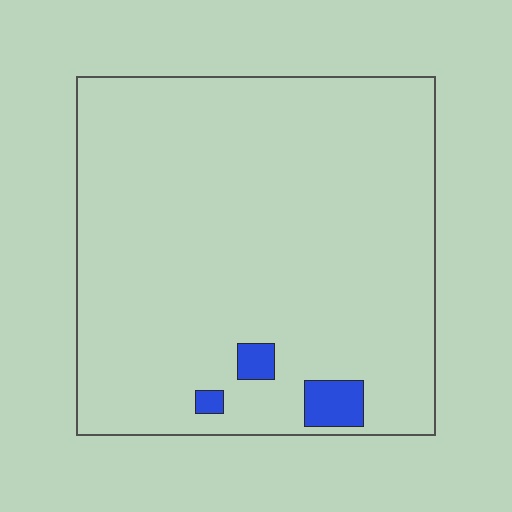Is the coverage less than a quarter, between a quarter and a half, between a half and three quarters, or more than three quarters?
Less than a quarter.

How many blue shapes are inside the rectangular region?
3.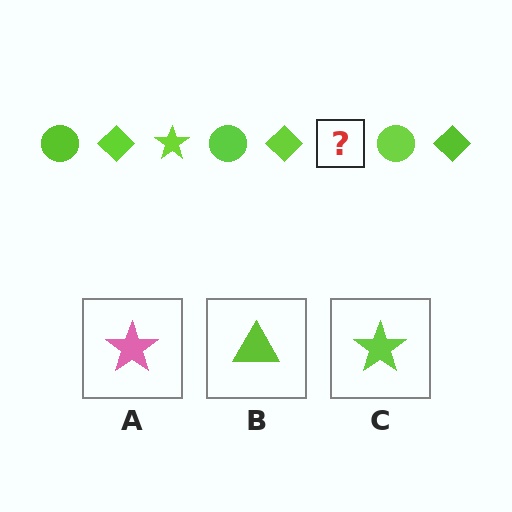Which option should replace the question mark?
Option C.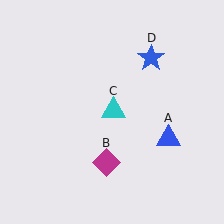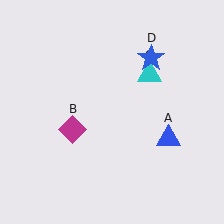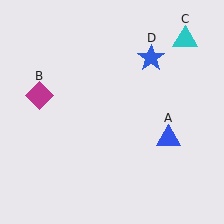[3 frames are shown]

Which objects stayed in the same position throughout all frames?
Blue triangle (object A) and blue star (object D) remained stationary.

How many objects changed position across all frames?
2 objects changed position: magenta diamond (object B), cyan triangle (object C).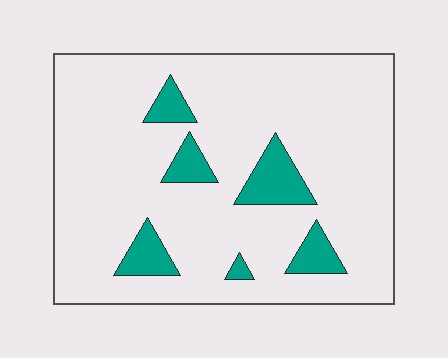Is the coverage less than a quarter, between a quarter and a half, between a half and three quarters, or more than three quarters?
Less than a quarter.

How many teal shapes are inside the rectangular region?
6.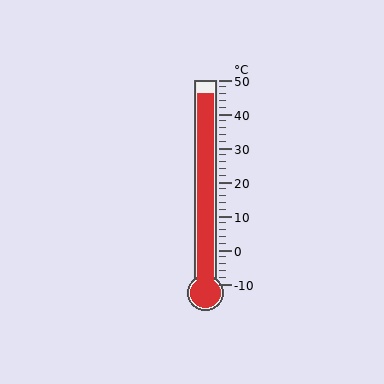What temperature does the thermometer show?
The thermometer shows approximately 46°C.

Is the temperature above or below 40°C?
The temperature is above 40°C.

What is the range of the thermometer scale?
The thermometer scale ranges from -10°C to 50°C.